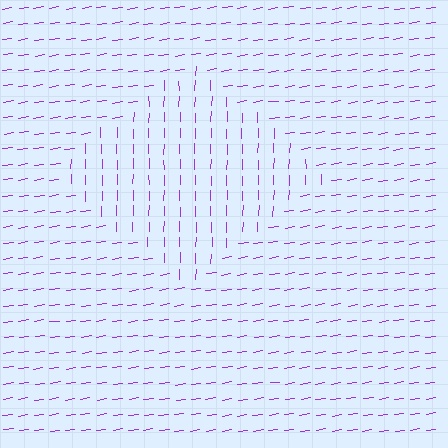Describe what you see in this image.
The image is filled with small purple line segments. A diamond region in the image has lines oriented differently from the surrounding lines, creating a visible texture boundary.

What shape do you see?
I see a diamond.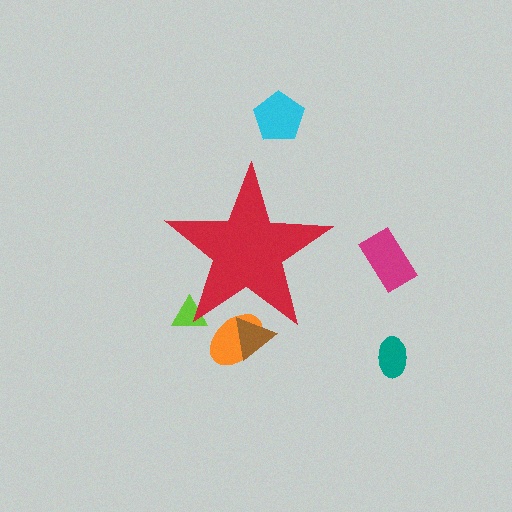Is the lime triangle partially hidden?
Yes, the lime triangle is partially hidden behind the red star.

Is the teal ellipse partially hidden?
No, the teal ellipse is fully visible.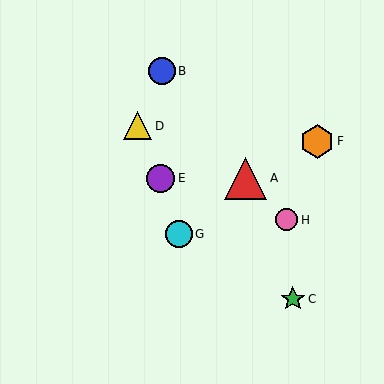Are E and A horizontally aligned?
Yes, both are at y≈178.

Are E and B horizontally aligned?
No, E is at y≈178 and B is at y≈71.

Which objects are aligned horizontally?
Objects A, E are aligned horizontally.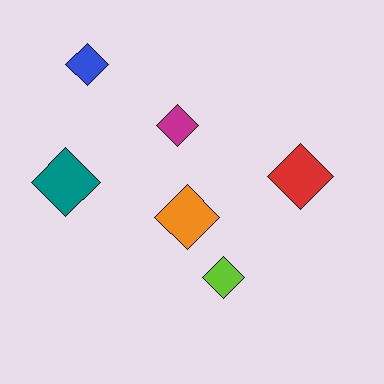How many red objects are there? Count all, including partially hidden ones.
There is 1 red object.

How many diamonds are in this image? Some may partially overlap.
There are 6 diamonds.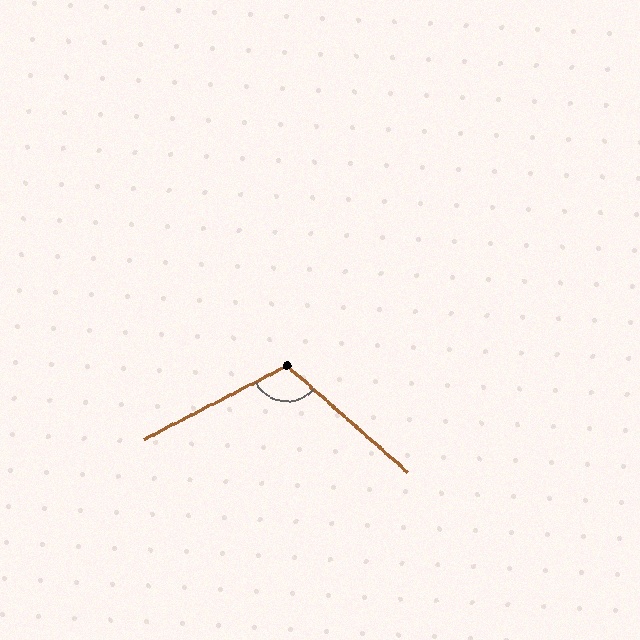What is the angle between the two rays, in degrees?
Approximately 111 degrees.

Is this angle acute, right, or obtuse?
It is obtuse.